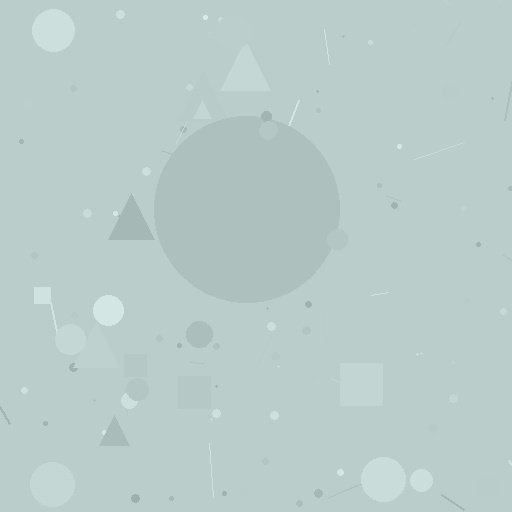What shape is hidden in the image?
A circle is hidden in the image.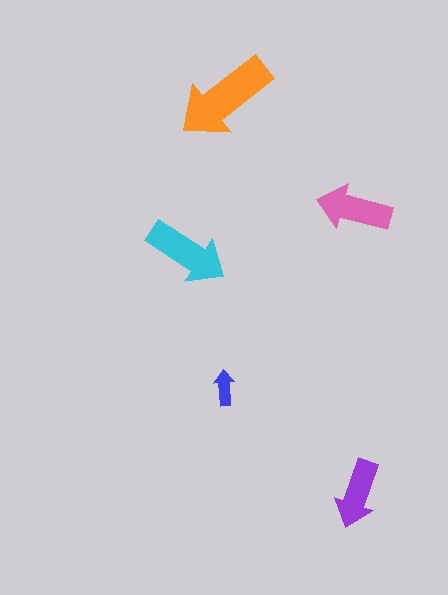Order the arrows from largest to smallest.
the orange one, the cyan one, the pink one, the purple one, the blue one.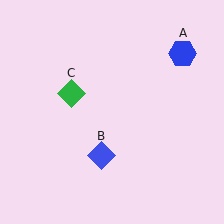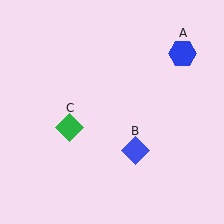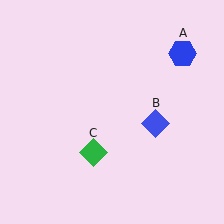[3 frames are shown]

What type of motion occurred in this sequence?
The blue diamond (object B), green diamond (object C) rotated counterclockwise around the center of the scene.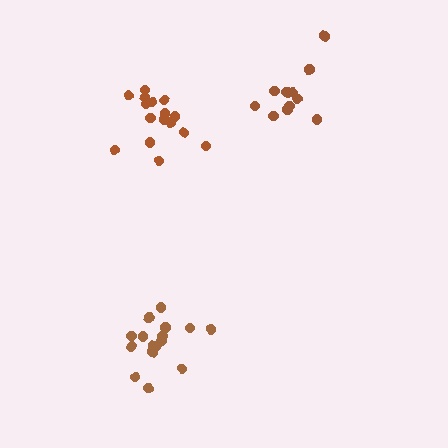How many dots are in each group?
Group 1: 16 dots, Group 2: 16 dots, Group 3: 12 dots (44 total).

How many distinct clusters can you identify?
There are 3 distinct clusters.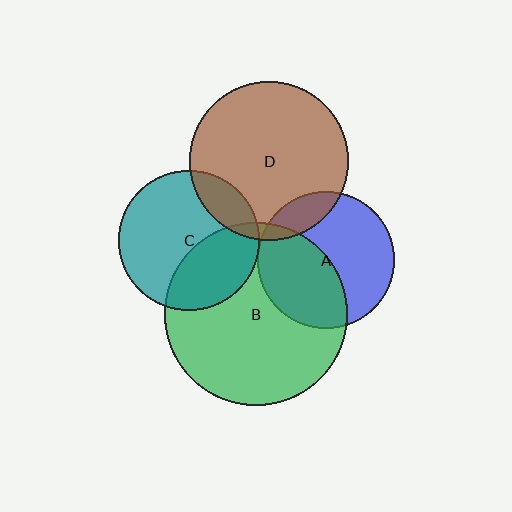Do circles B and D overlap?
Yes.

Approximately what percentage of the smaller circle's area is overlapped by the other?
Approximately 5%.